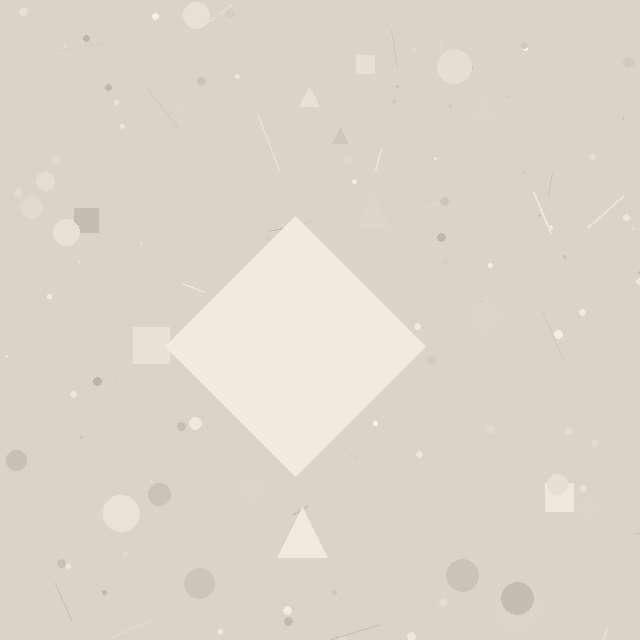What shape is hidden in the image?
A diamond is hidden in the image.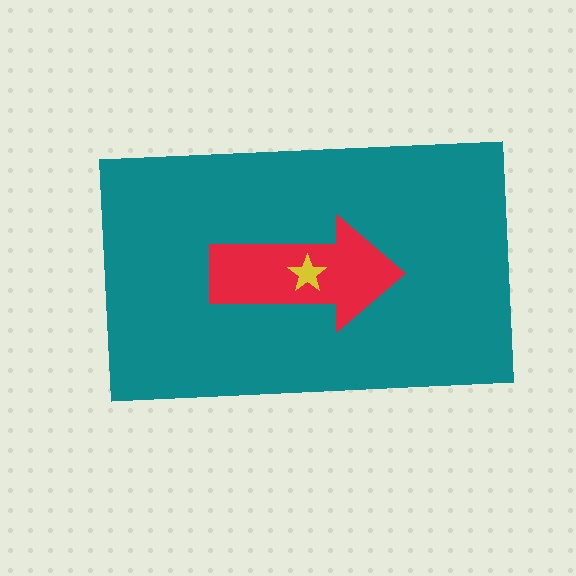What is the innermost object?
The yellow star.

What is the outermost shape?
The teal rectangle.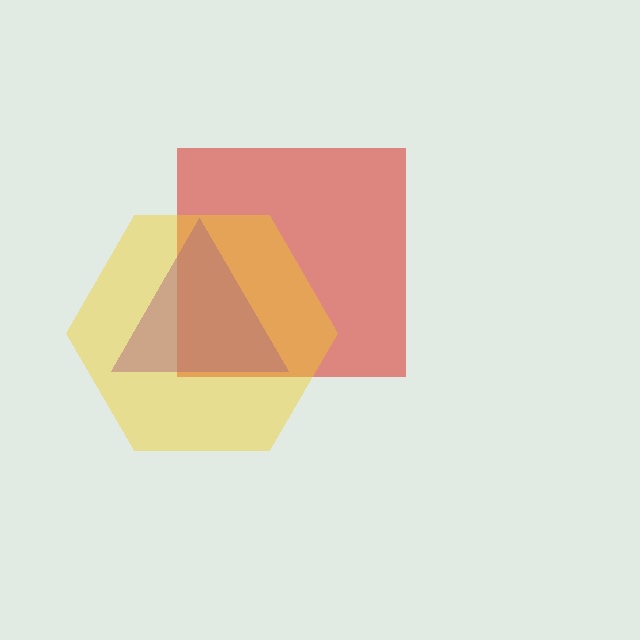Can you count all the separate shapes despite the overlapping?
Yes, there are 3 separate shapes.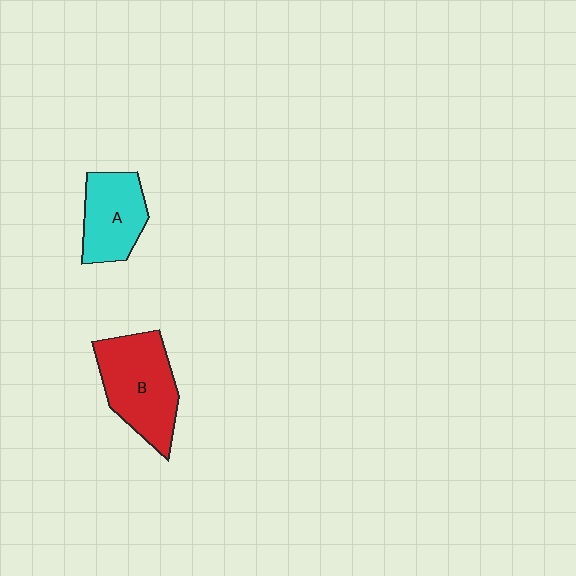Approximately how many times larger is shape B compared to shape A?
Approximately 1.4 times.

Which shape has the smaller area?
Shape A (cyan).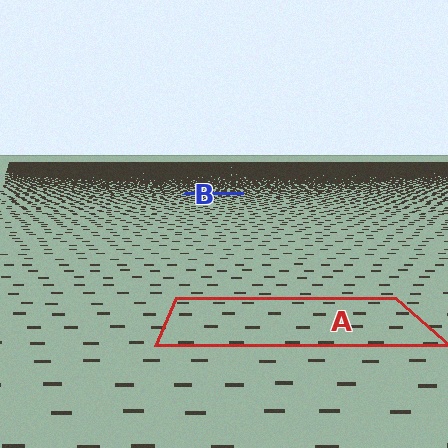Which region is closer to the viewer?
Region A is closer. The texture elements there are larger and more spread out.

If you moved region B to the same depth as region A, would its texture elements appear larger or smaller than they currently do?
They would appear larger. At a closer depth, the same texture elements are projected at a bigger on-screen size.